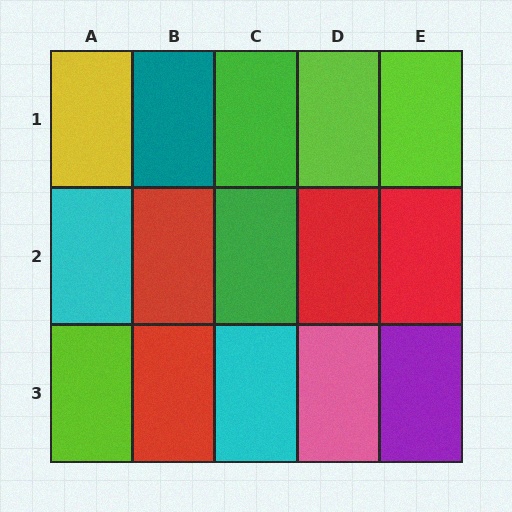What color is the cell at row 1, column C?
Green.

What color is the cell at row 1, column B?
Teal.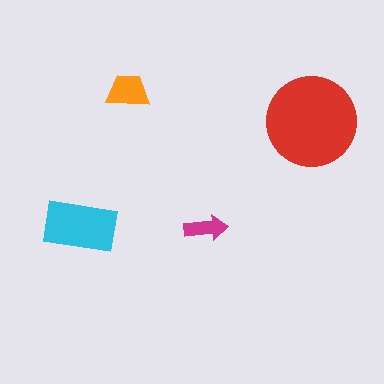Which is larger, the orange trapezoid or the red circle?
The red circle.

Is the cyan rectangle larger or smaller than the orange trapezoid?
Larger.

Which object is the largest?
The red circle.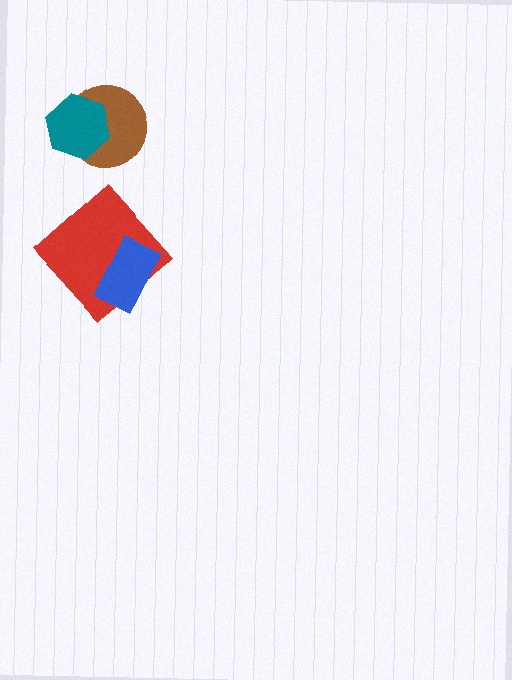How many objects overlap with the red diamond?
1 object overlaps with the red diamond.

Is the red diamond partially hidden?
Yes, it is partially covered by another shape.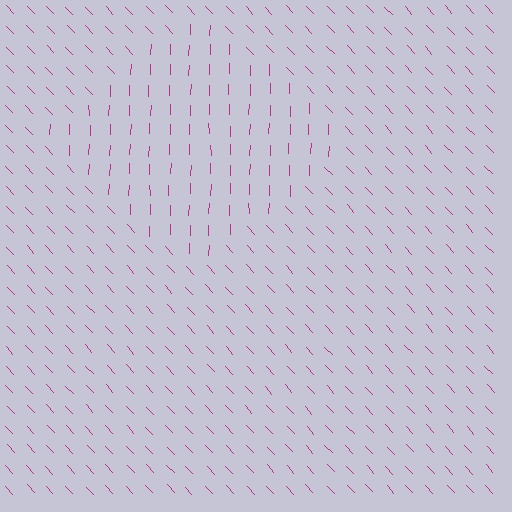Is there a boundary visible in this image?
Yes, there is a texture boundary formed by a change in line orientation.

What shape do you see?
I see a diamond.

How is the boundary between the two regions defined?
The boundary is defined purely by a change in line orientation (approximately 45 degrees difference). All lines are the same color and thickness.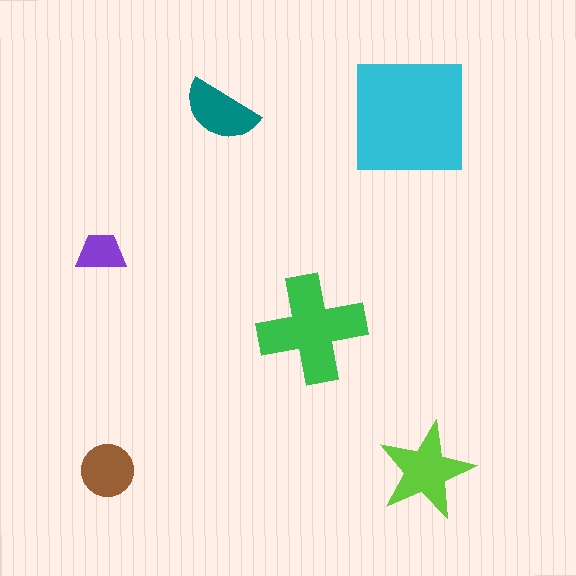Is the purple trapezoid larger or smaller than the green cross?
Smaller.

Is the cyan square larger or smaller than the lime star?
Larger.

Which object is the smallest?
The purple trapezoid.